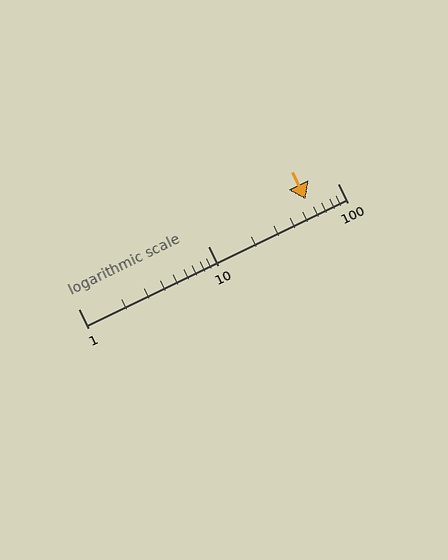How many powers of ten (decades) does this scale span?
The scale spans 2 decades, from 1 to 100.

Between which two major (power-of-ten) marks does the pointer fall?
The pointer is between 10 and 100.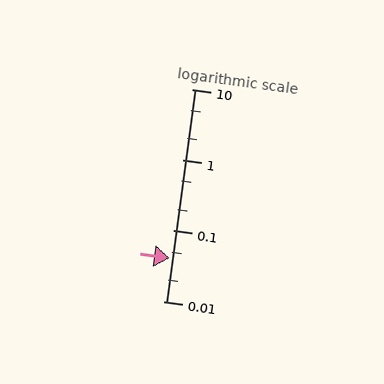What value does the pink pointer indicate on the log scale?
The pointer indicates approximately 0.041.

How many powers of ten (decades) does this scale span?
The scale spans 3 decades, from 0.01 to 10.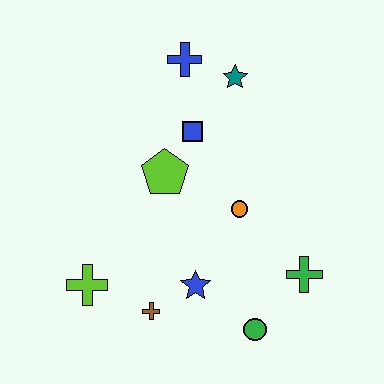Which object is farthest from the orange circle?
The lime cross is farthest from the orange circle.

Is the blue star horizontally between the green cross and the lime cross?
Yes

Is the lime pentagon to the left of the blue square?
Yes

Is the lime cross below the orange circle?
Yes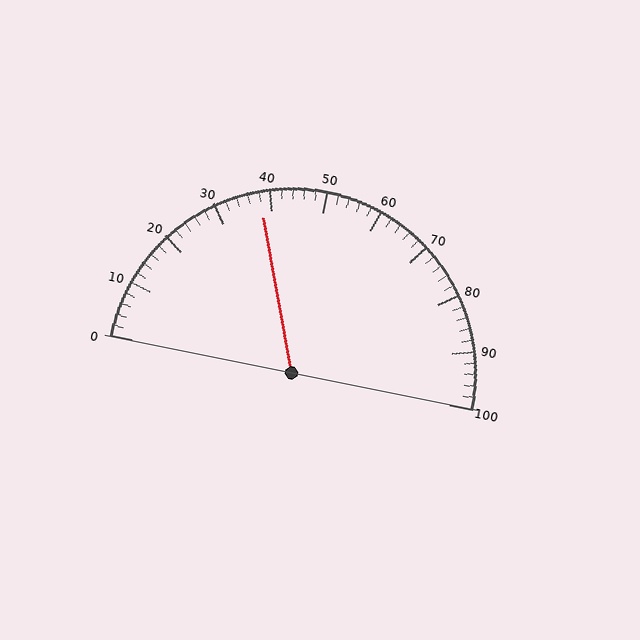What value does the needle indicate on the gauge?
The needle indicates approximately 38.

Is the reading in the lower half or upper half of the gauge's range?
The reading is in the lower half of the range (0 to 100).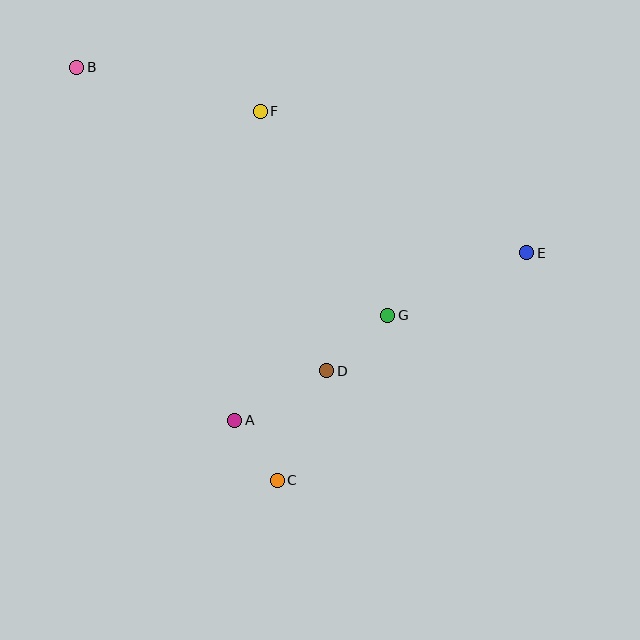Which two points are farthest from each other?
Points B and E are farthest from each other.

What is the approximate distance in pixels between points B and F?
The distance between B and F is approximately 189 pixels.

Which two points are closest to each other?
Points A and C are closest to each other.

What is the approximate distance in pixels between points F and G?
The distance between F and G is approximately 241 pixels.